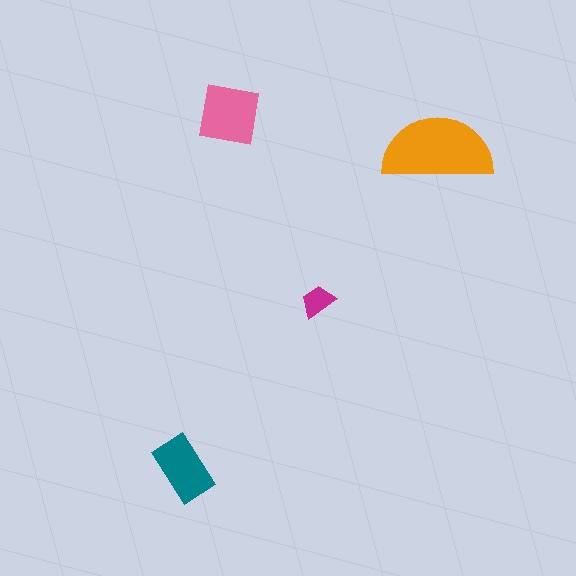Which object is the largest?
The orange semicircle.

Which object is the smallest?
The magenta trapezoid.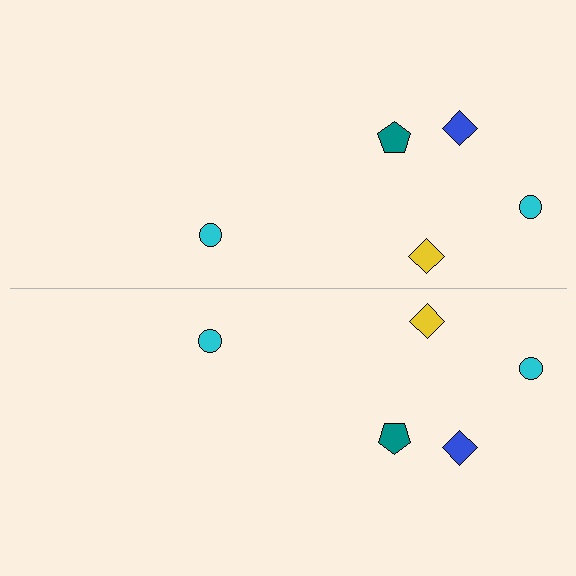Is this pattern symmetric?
Yes, this pattern has bilateral (reflection) symmetry.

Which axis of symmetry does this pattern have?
The pattern has a horizontal axis of symmetry running through the center of the image.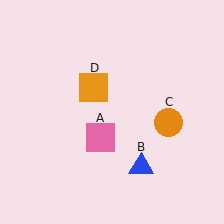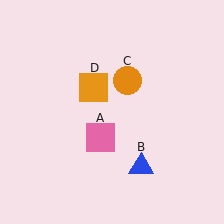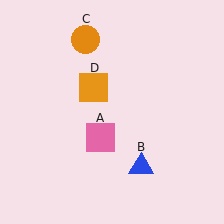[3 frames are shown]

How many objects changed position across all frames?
1 object changed position: orange circle (object C).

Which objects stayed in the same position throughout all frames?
Pink square (object A) and blue triangle (object B) and orange square (object D) remained stationary.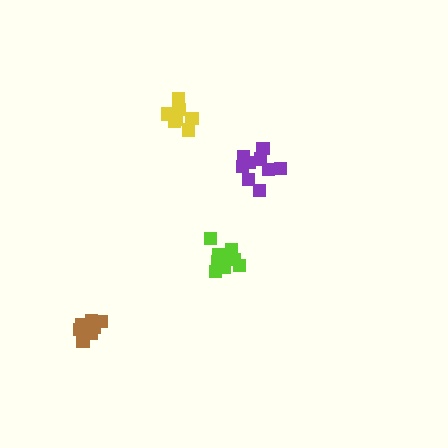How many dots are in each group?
Group 1: 9 dots, Group 2: 8 dots, Group 3: 9 dots, Group 4: 7 dots (33 total).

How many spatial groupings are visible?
There are 4 spatial groupings.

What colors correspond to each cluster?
The clusters are colored: purple, yellow, lime, brown.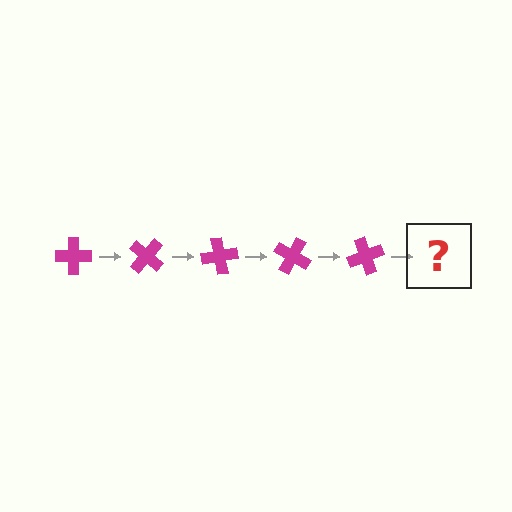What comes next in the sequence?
The next element should be a magenta cross rotated 200 degrees.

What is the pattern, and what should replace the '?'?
The pattern is that the cross rotates 40 degrees each step. The '?' should be a magenta cross rotated 200 degrees.